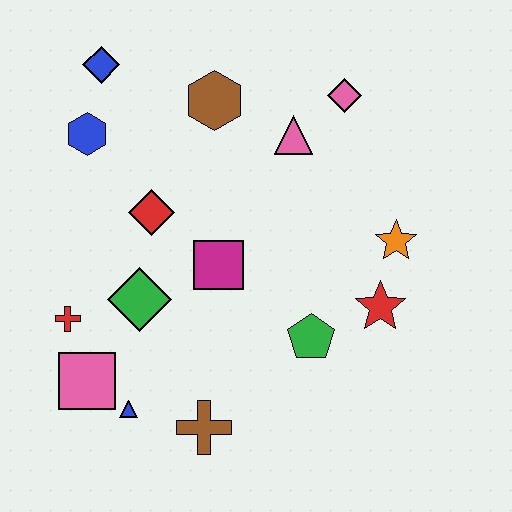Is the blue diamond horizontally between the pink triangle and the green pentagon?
No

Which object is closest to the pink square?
The blue triangle is closest to the pink square.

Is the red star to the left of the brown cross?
No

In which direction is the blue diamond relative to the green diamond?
The blue diamond is above the green diamond.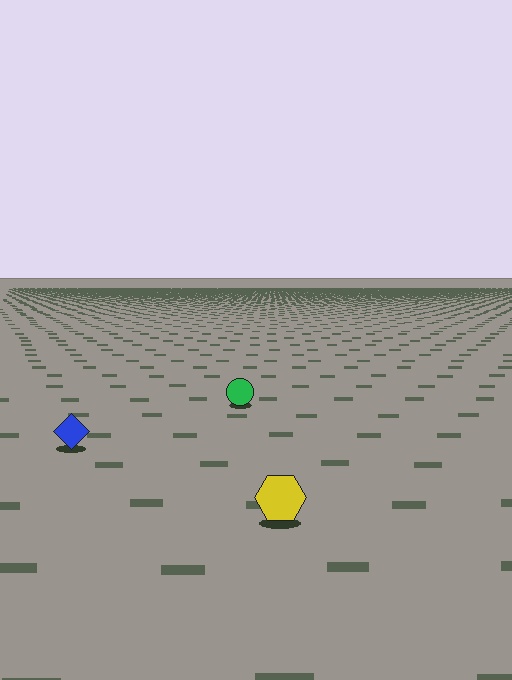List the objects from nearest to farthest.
From nearest to farthest: the yellow hexagon, the blue diamond, the green circle.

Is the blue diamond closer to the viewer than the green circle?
Yes. The blue diamond is closer — you can tell from the texture gradient: the ground texture is coarser near it.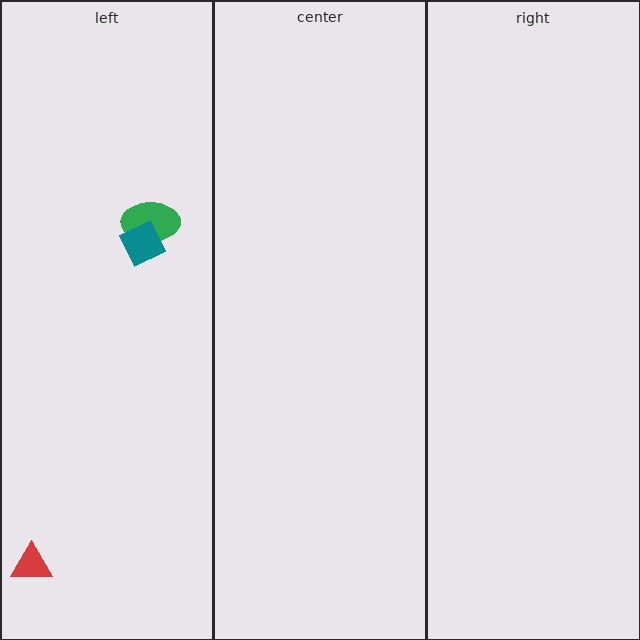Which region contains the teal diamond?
The left region.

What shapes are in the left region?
The green ellipse, the teal diamond, the red triangle.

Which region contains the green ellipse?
The left region.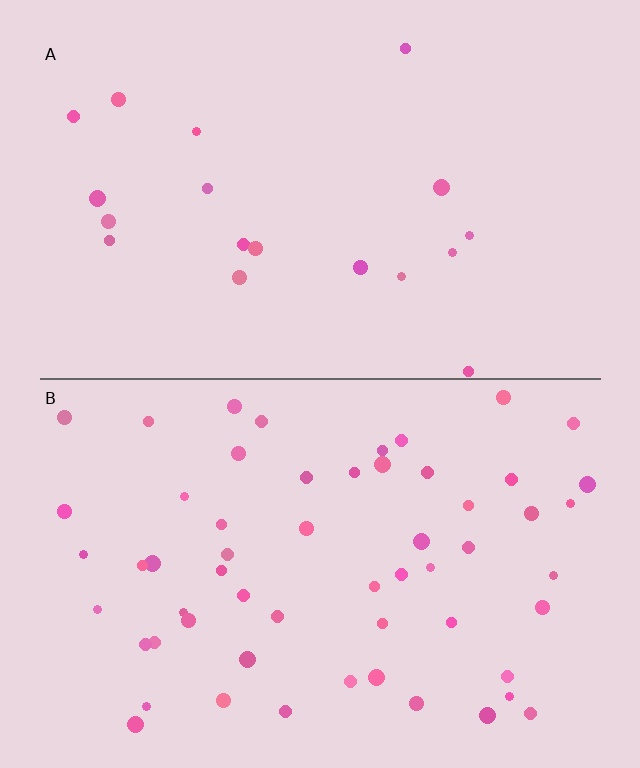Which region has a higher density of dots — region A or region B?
B (the bottom).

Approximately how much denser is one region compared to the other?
Approximately 3.1× — region B over region A.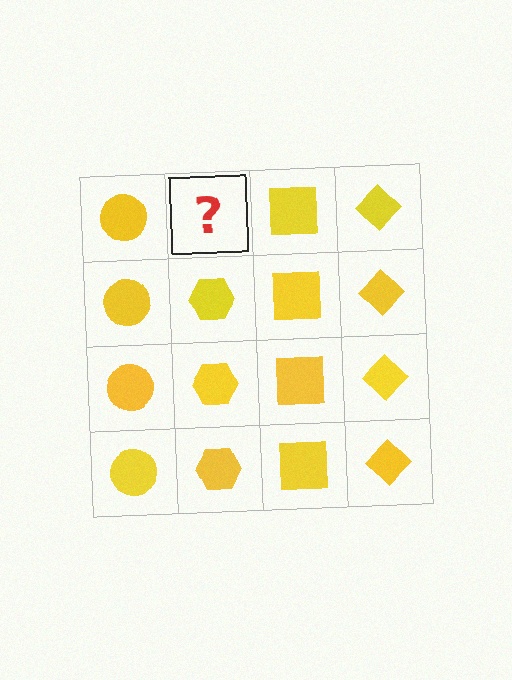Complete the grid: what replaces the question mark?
The question mark should be replaced with a yellow hexagon.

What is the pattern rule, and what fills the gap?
The rule is that each column has a consistent shape. The gap should be filled with a yellow hexagon.